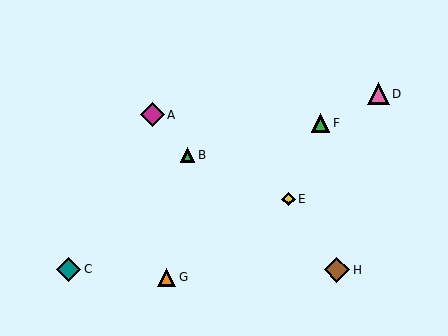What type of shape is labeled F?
Shape F is a green triangle.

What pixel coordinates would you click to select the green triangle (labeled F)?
Click at (321, 123) to select the green triangle F.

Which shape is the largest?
The brown diamond (labeled H) is the largest.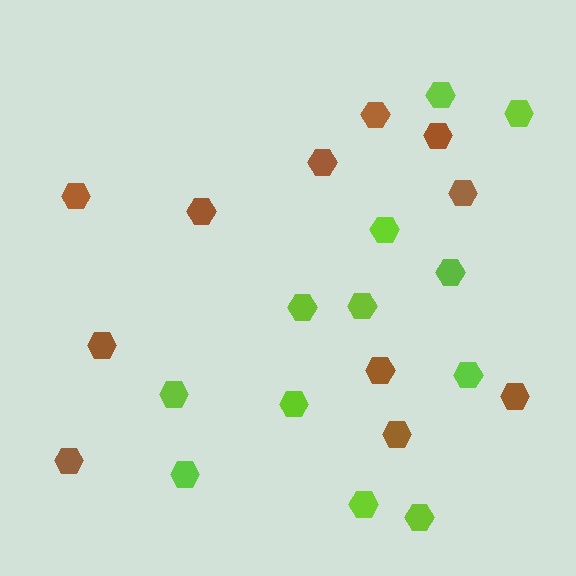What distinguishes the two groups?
There are 2 groups: one group of lime hexagons (12) and one group of brown hexagons (11).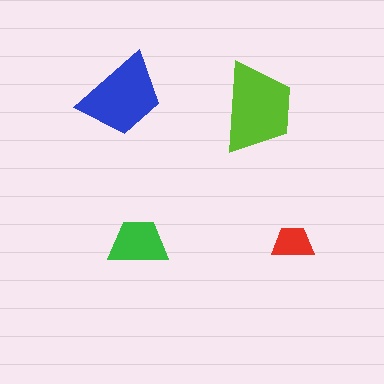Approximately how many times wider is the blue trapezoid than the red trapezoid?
About 2 times wider.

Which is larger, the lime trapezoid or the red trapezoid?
The lime one.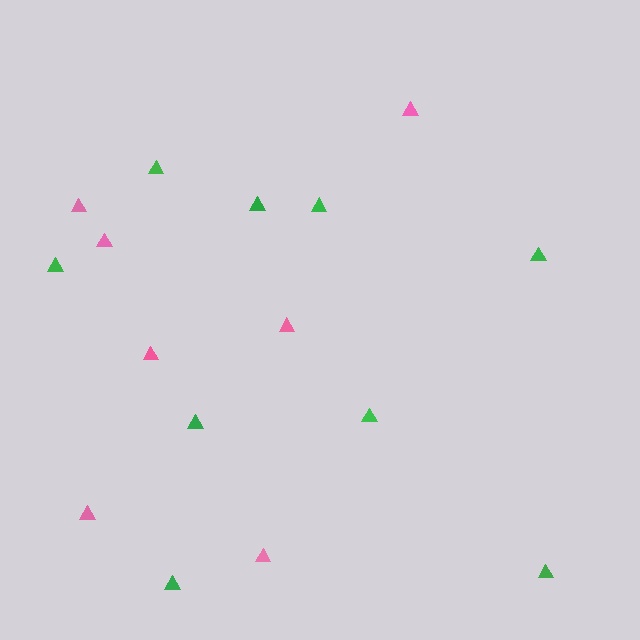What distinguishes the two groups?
There are 2 groups: one group of green triangles (9) and one group of pink triangles (7).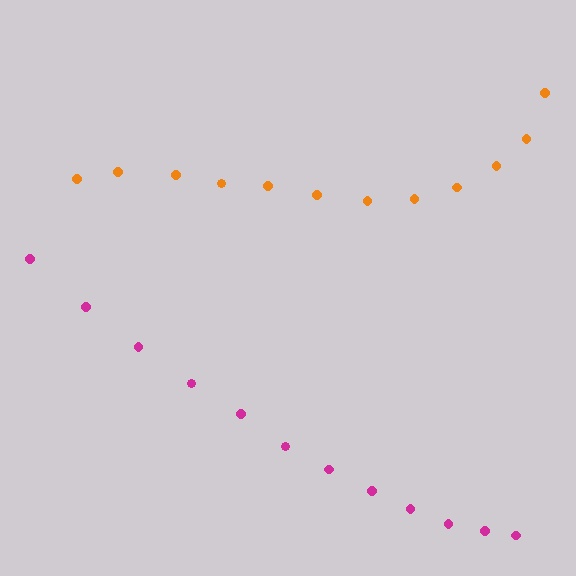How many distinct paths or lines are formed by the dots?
There are 2 distinct paths.